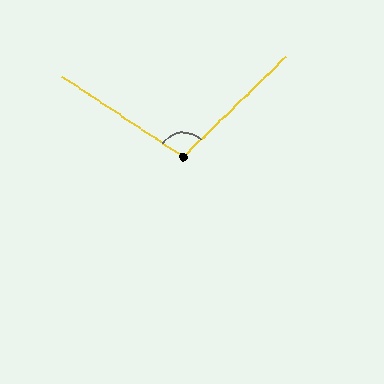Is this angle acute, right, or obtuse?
It is obtuse.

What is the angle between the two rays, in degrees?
Approximately 102 degrees.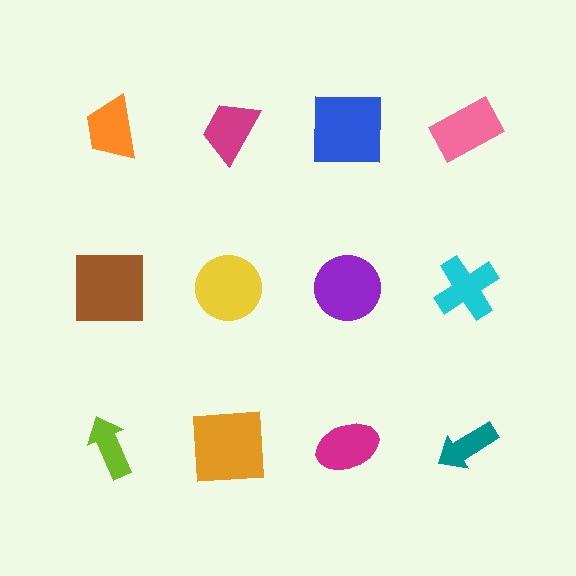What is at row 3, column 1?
A lime arrow.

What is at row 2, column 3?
A purple circle.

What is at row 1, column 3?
A blue square.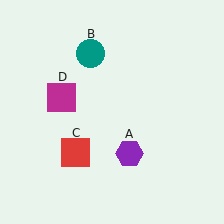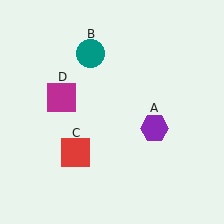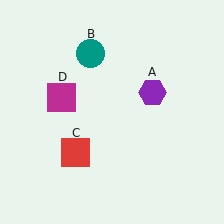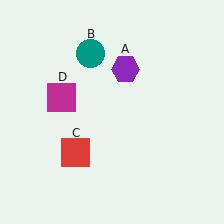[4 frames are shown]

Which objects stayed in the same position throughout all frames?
Teal circle (object B) and red square (object C) and magenta square (object D) remained stationary.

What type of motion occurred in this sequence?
The purple hexagon (object A) rotated counterclockwise around the center of the scene.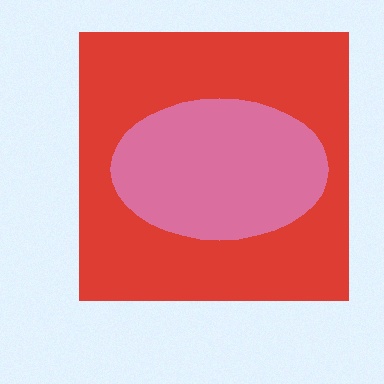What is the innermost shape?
The pink ellipse.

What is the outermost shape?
The red square.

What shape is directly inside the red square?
The pink ellipse.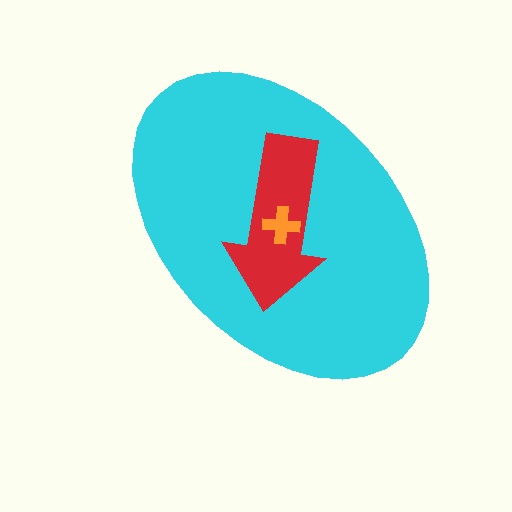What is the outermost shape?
The cyan ellipse.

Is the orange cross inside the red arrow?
Yes.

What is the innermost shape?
The orange cross.